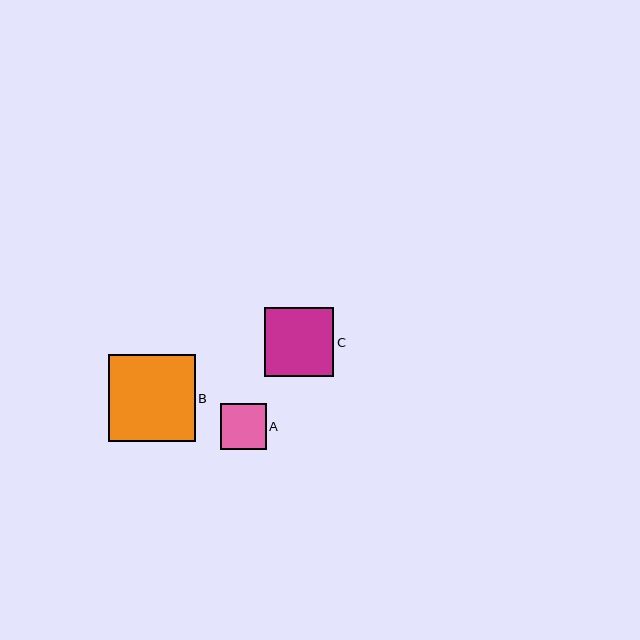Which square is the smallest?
Square A is the smallest with a size of approximately 46 pixels.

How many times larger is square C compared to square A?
Square C is approximately 1.5 times the size of square A.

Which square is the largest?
Square B is the largest with a size of approximately 87 pixels.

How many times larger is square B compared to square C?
Square B is approximately 1.3 times the size of square C.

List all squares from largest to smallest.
From largest to smallest: B, C, A.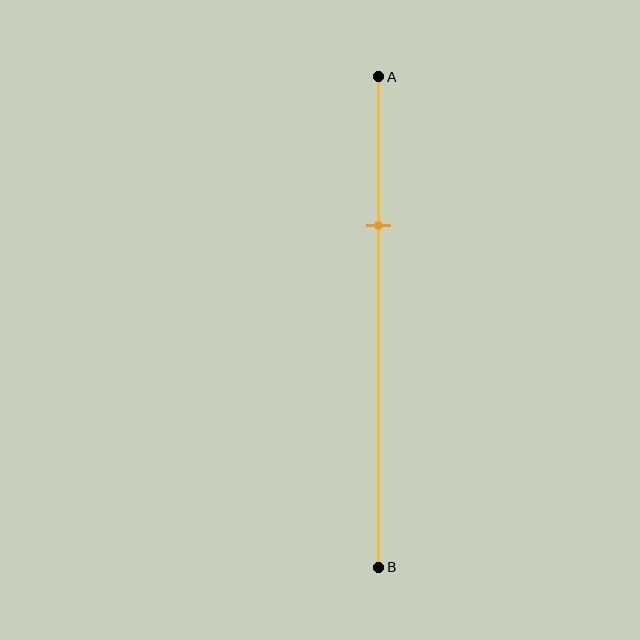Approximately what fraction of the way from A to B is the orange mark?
The orange mark is approximately 30% of the way from A to B.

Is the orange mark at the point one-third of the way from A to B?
No, the mark is at about 30% from A, not at the 33% one-third point.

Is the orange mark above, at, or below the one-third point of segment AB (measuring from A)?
The orange mark is above the one-third point of segment AB.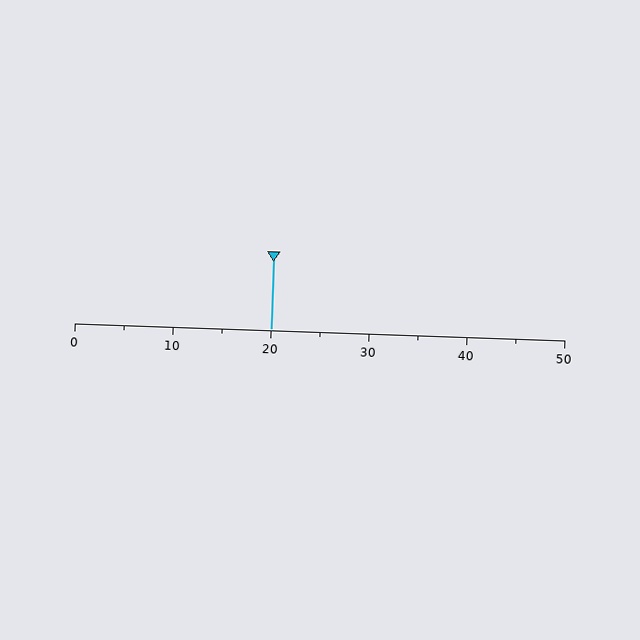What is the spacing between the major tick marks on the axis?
The major ticks are spaced 10 apart.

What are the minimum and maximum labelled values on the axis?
The axis runs from 0 to 50.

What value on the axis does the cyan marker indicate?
The marker indicates approximately 20.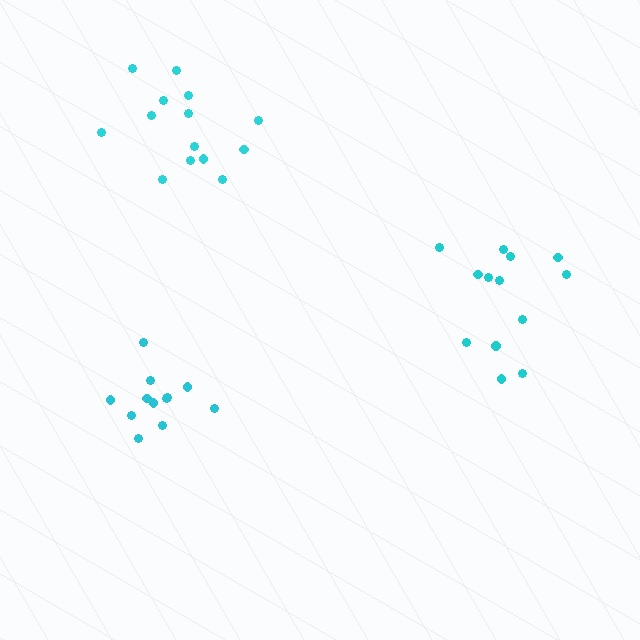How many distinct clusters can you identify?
There are 3 distinct clusters.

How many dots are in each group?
Group 1: 12 dots, Group 2: 13 dots, Group 3: 14 dots (39 total).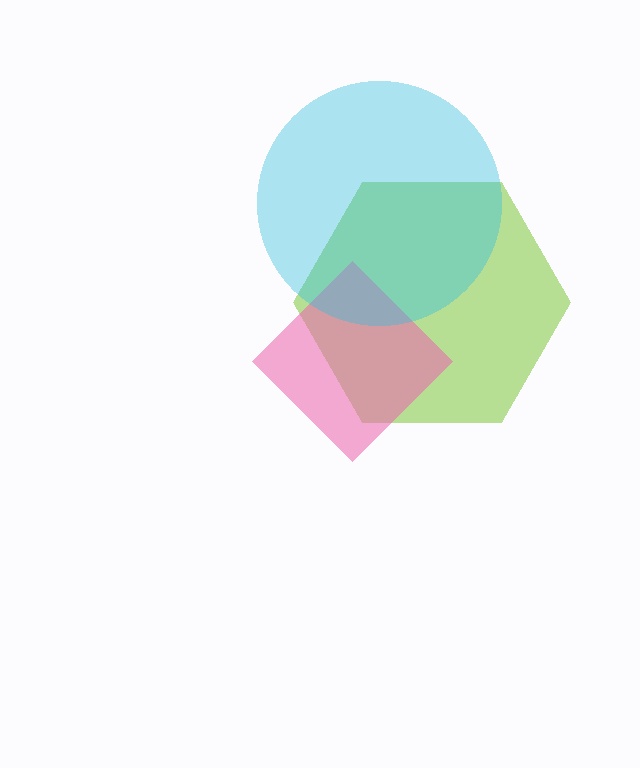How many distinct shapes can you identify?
There are 3 distinct shapes: a lime hexagon, a pink diamond, a cyan circle.